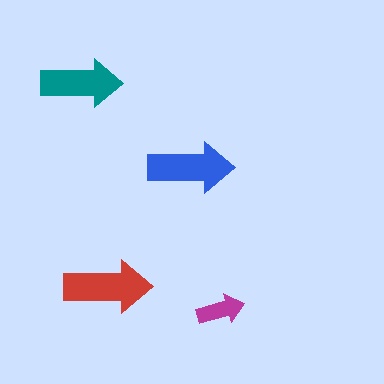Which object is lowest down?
The magenta arrow is bottommost.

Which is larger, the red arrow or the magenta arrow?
The red one.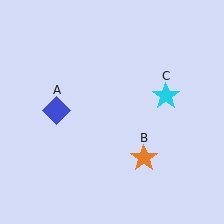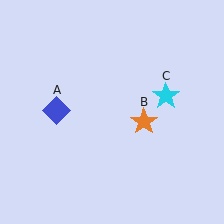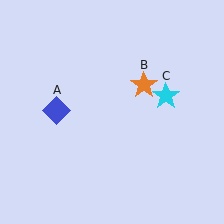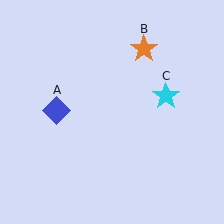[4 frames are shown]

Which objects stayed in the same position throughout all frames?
Blue diamond (object A) and cyan star (object C) remained stationary.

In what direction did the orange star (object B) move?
The orange star (object B) moved up.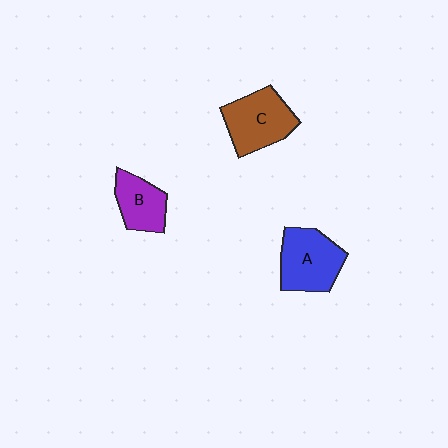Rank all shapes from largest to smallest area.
From largest to smallest: A (blue), C (brown), B (purple).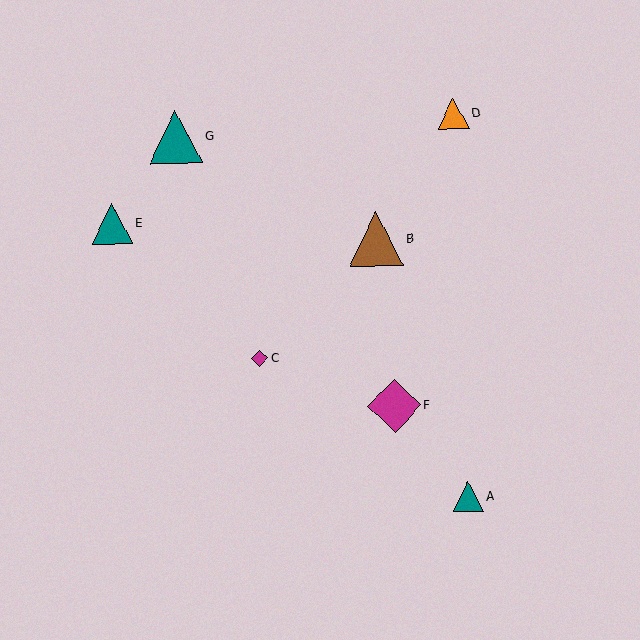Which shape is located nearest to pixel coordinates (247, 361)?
The magenta diamond (labeled C) at (259, 358) is nearest to that location.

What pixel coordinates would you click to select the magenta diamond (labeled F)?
Click at (394, 406) to select the magenta diamond F.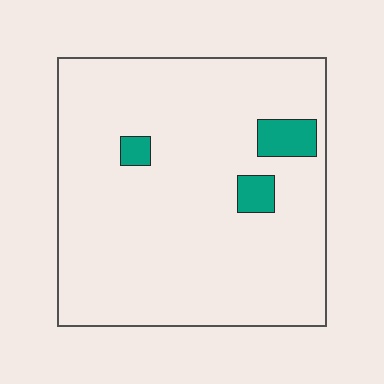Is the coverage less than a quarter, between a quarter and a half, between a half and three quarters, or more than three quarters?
Less than a quarter.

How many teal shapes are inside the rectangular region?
3.